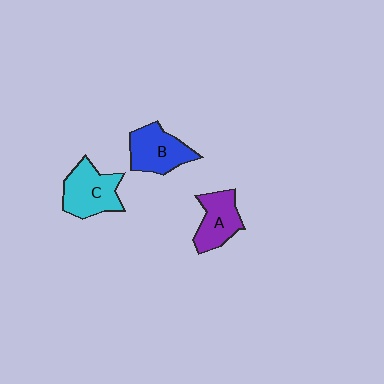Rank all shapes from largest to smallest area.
From largest to smallest: C (cyan), B (blue), A (purple).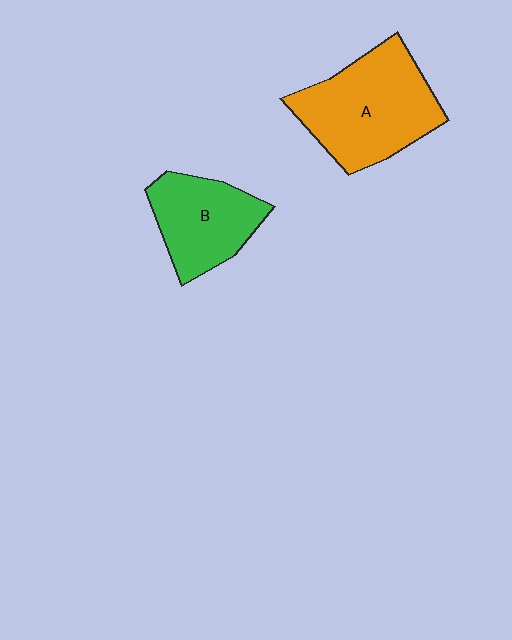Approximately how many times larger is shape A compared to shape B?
Approximately 1.5 times.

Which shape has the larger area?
Shape A (orange).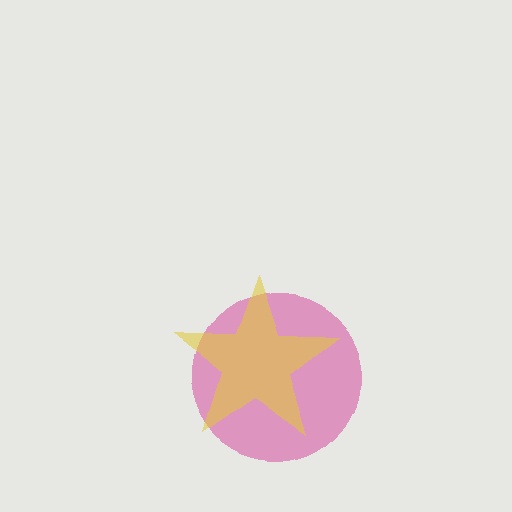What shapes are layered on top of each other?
The layered shapes are: a pink circle, a yellow star.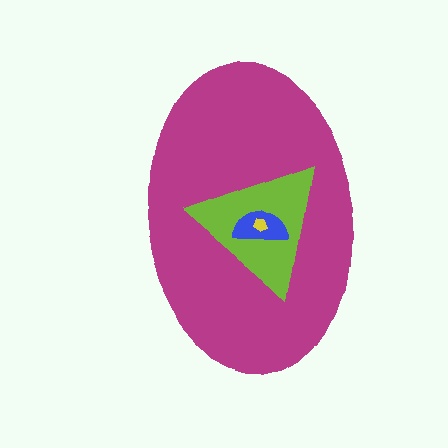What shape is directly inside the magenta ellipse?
The lime triangle.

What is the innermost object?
The yellow pentagon.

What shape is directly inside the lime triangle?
The blue semicircle.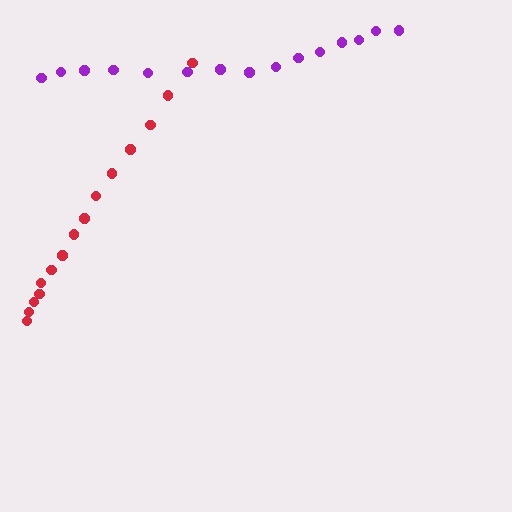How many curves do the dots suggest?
There are 2 distinct paths.